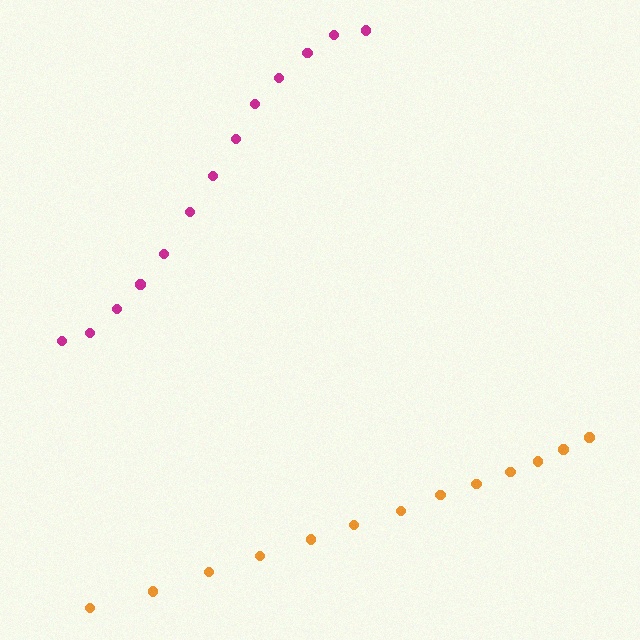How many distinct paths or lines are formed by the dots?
There are 2 distinct paths.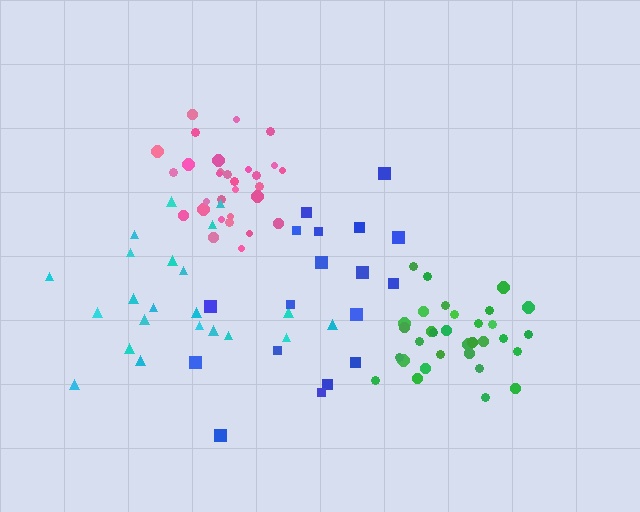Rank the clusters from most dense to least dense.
pink, green, cyan, blue.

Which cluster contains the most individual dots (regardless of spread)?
Green (32).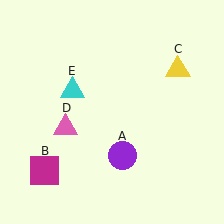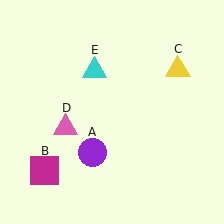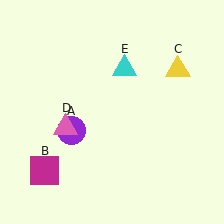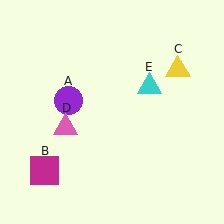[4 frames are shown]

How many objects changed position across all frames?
2 objects changed position: purple circle (object A), cyan triangle (object E).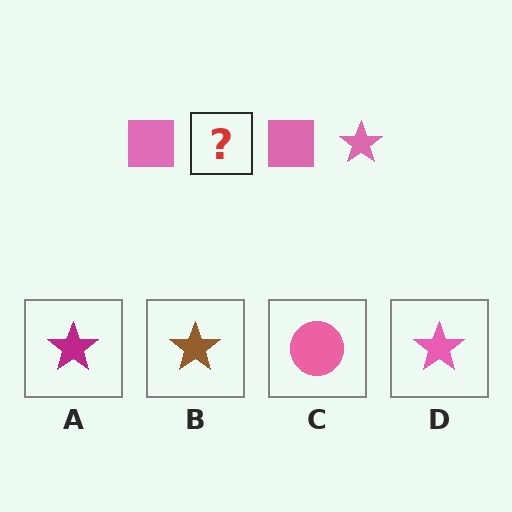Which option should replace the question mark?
Option D.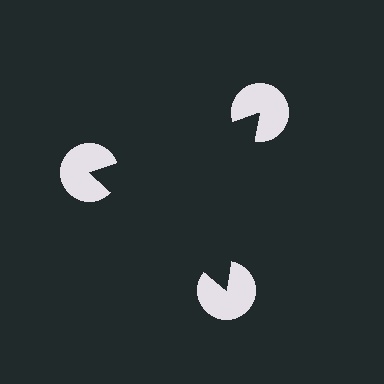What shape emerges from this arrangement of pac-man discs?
An illusory triangle — its edges are inferred from the aligned wedge cuts in the pac-man discs, not physically drawn.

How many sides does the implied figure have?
3 sides.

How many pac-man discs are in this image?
There are 3 — one at each vertex of the illusory triangle.